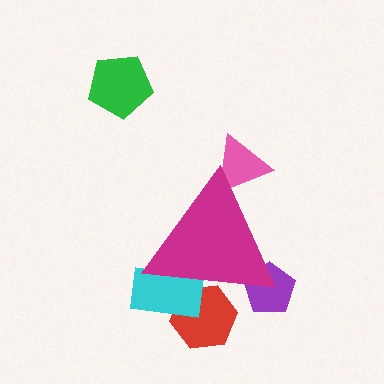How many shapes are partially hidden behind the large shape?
4 shapes are partially hidden.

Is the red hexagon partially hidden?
Yes, the red hexagon is partially hidden behind the magenta triangle.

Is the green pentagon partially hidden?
No, the green pentagon is fully visible.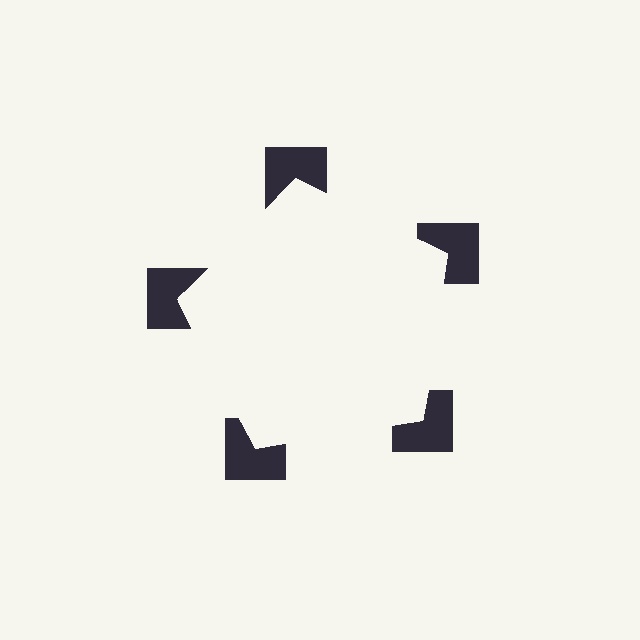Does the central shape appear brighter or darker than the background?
It typically appears slightly brighter than the background, even though no actual brightness change is drawn.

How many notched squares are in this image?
There are 5 — one at each vertex of the illusory pentagon.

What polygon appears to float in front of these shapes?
An illusory pentagon — its edges are inferred from the aligned wedge cuts in the notched squares, not physically drawn.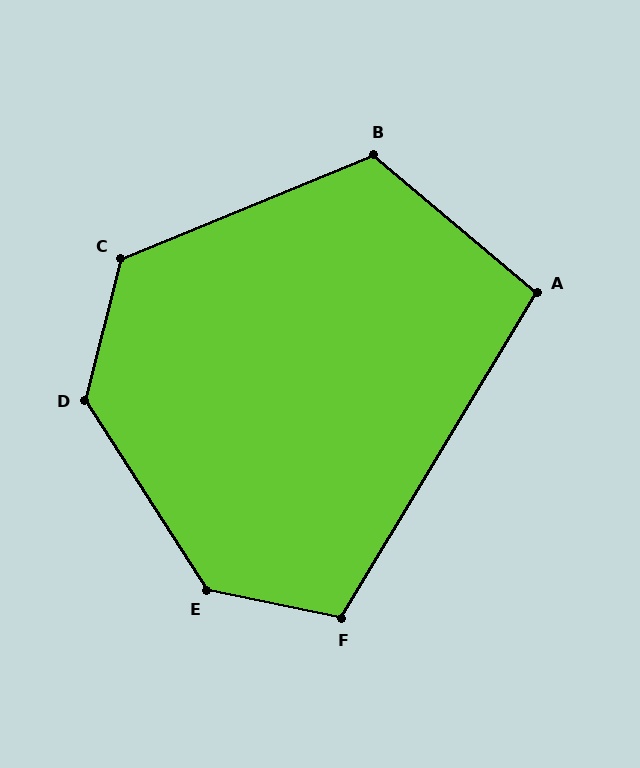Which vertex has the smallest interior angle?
A, at approximately 99 degrees.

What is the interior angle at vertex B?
Approximately 117 degrees (obtuse).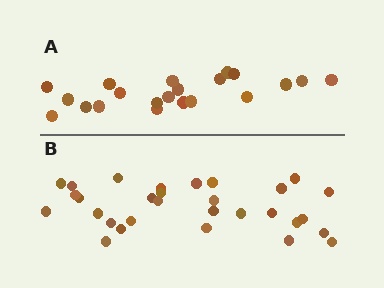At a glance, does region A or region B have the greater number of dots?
Region B (the bottom region) has more dots.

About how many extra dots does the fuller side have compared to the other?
Region B has roughly 8 or so more dots than region A.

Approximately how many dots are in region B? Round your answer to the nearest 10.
About 30 dots.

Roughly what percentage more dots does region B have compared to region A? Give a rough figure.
About 45% more.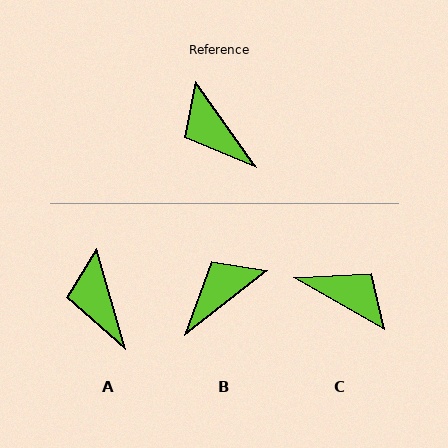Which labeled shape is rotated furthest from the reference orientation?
C, about 156 degrees away.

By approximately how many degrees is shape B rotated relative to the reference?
Approximately 88 degrees clockwise.